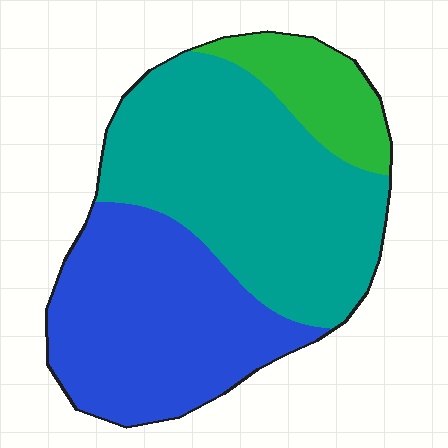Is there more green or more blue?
Blue.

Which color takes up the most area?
Teal, at roughly 50%.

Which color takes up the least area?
Green, at roughly 15%.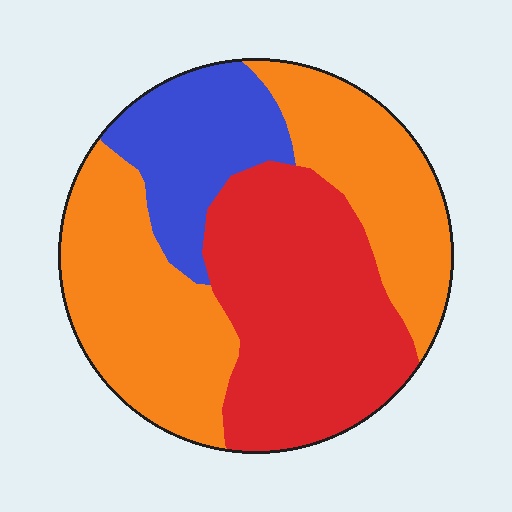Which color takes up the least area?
Blue, at roughly 15%.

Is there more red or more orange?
Orange.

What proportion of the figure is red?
Red takes up between a quarter and a half of the figure.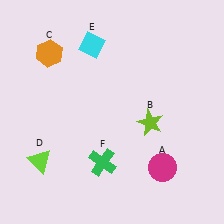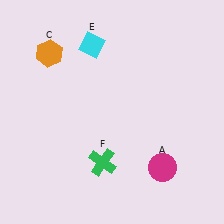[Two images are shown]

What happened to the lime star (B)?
The lime star (B) was removed in Image 2. It was in the bottom-right area of Image 1.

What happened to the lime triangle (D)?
The lime triangle (D) was removed in Image 2. It was in the bottom-left area of Image 1.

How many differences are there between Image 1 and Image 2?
There are 2 differences between the two images.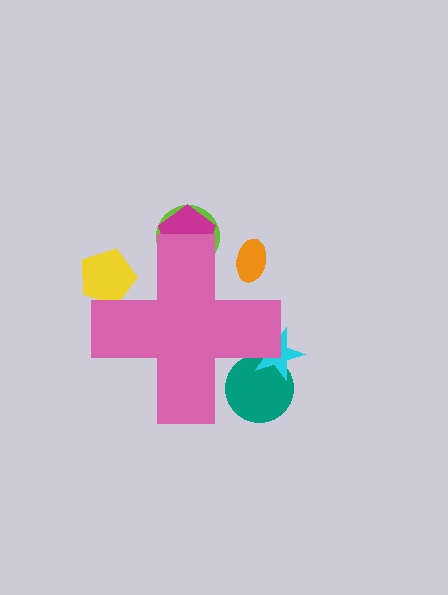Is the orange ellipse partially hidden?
Yes, the orange ellipse is partially hidden behind the pink cross.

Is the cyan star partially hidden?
Yes, the cyan star is partially hidden behind the pink cross.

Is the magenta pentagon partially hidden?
Yes, the magenta pentagon is partially hidden behind the pink cross.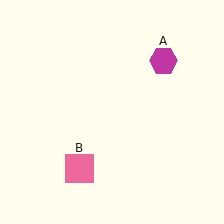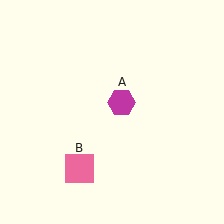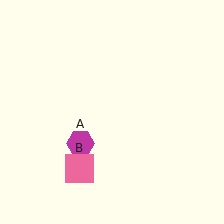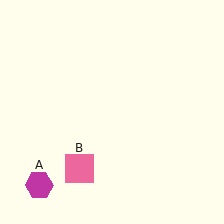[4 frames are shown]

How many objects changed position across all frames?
1 object changed position: magenta hexagon (object A).